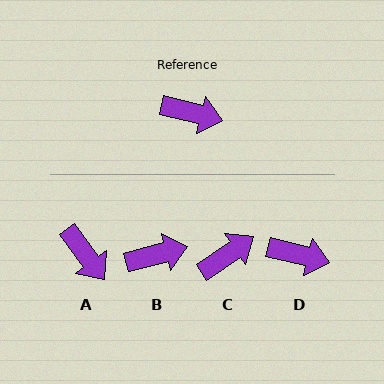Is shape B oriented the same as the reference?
No, it is off by about 28 degrees.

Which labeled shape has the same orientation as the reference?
D.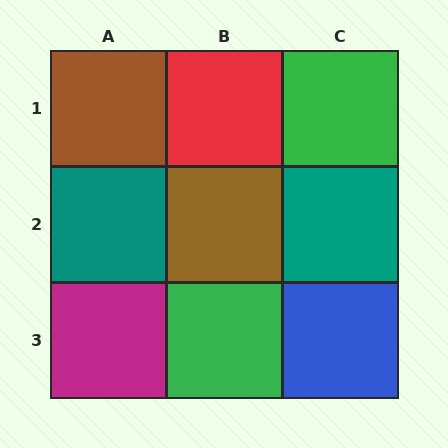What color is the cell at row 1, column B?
Red.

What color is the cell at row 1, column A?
Brown.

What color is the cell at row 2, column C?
Teal.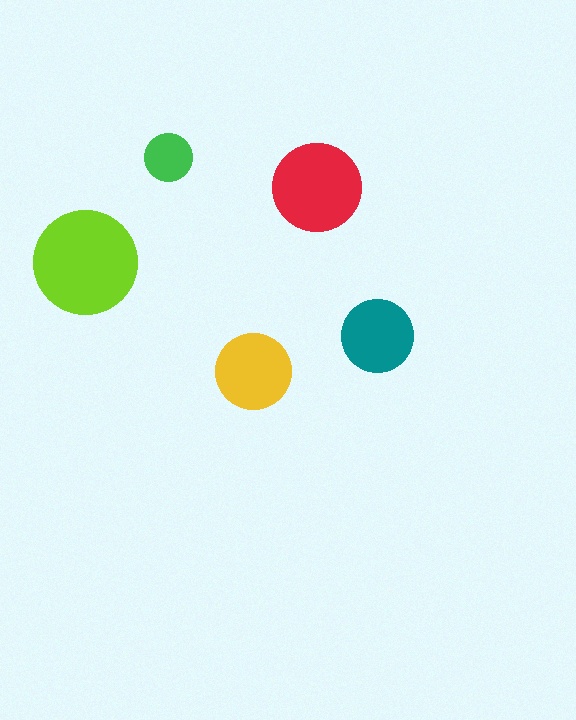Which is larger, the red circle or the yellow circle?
The red one.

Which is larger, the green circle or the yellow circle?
The yellow one.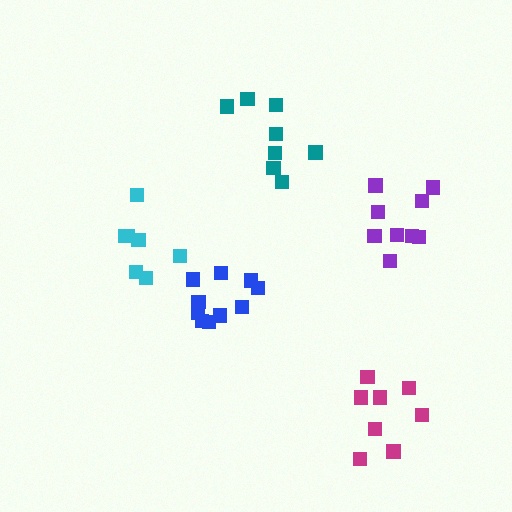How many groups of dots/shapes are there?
There are 5 groups.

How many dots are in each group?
Group 1: 10 dots, Group 2: 8 dots, Group 3: 7 dots, Group 4: 9 dots, Group 5: 8 dots (42 total).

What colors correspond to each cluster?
The clusters are colored: blue, teal, cyan, purple, magenta.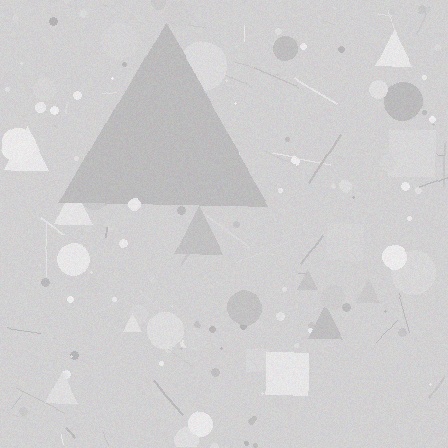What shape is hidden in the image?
A triangle is hidden in the image.